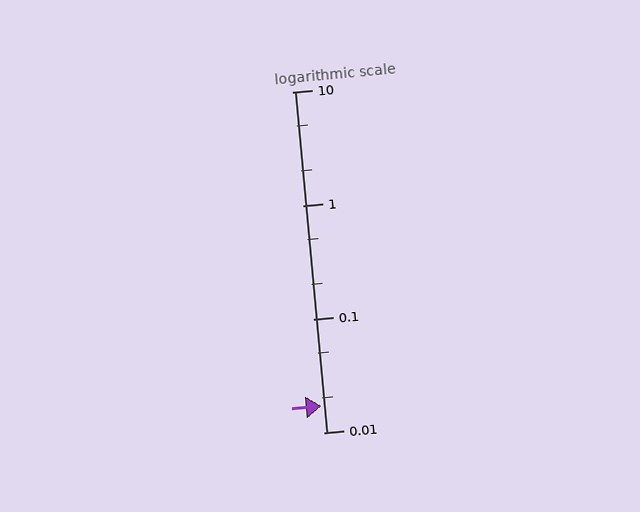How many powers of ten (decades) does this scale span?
The scale spans 3 decades, from 0.01 to 10.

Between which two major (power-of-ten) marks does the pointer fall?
The pointer is between 0.01 and 0.1.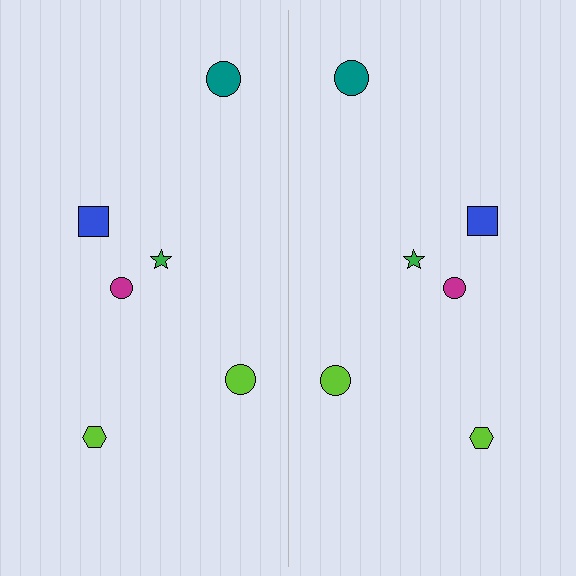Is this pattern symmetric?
Yes, this pattern has bilateral (reflection) symmetry.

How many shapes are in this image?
There are 12 shapes in this image.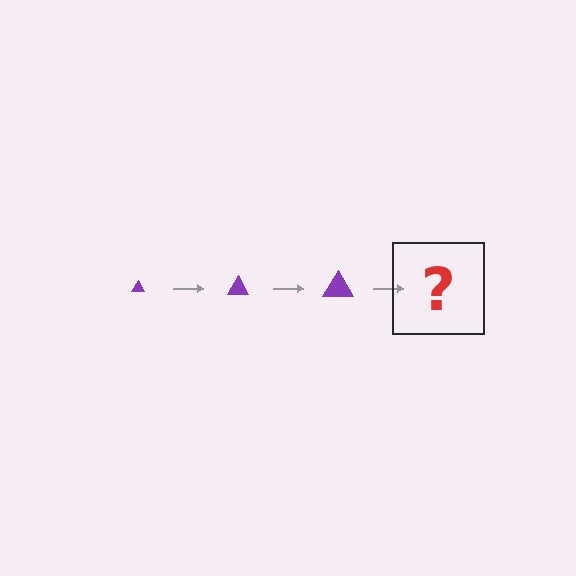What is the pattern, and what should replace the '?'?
The pattern is that the triangle gets progressively larger each step. The '?' should be a purple triangle, larger than the previous one.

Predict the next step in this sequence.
The next step is a purple triangle, larger than the previous one.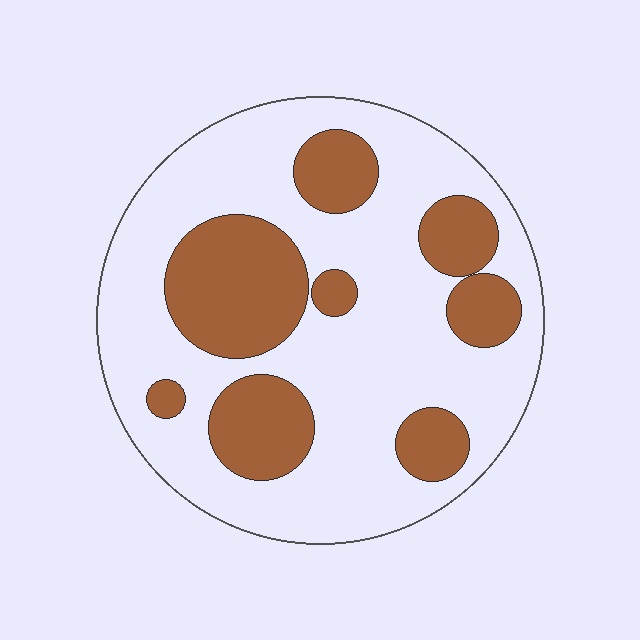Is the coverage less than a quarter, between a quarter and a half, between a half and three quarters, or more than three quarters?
Between a quarter and a half.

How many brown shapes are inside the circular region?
8.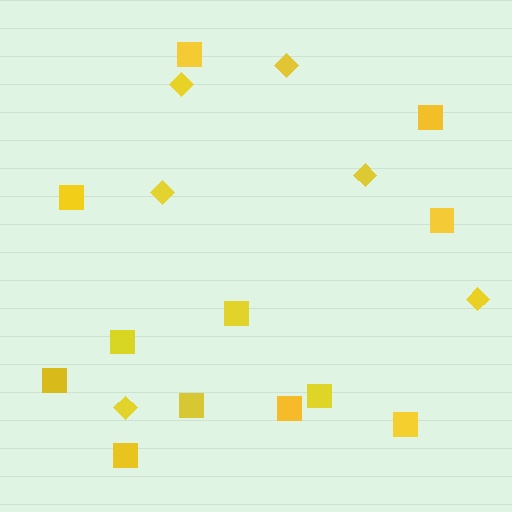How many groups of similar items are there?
There are 2 groups: one group of diamonds (6) and one group of squares (12).